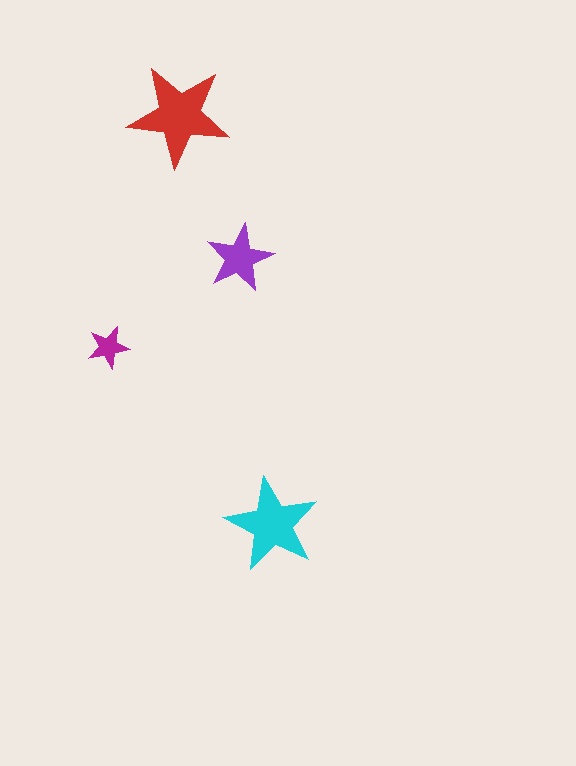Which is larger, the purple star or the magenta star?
The purple one.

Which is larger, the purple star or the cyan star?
The cyan one.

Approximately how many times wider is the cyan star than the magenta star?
About 2 times wider.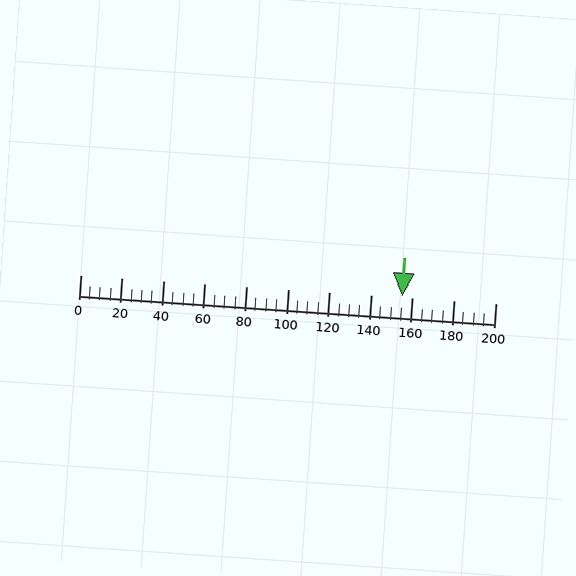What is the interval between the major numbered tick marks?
The major tick marks are spaced 20 units apart.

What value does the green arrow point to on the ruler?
The green arrow points to approximately 155.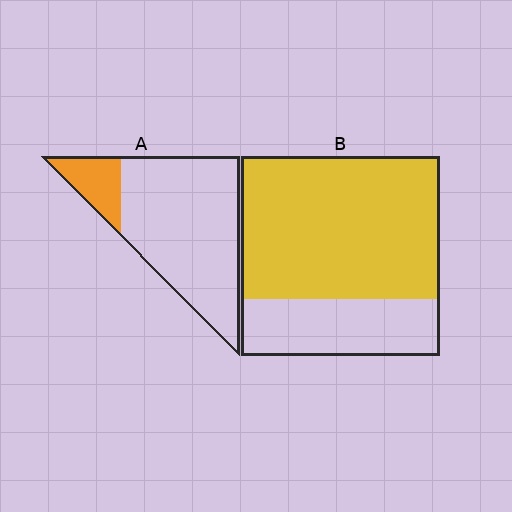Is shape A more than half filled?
No.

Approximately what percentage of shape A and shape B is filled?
A is approximately 15% and B is approximately 70%.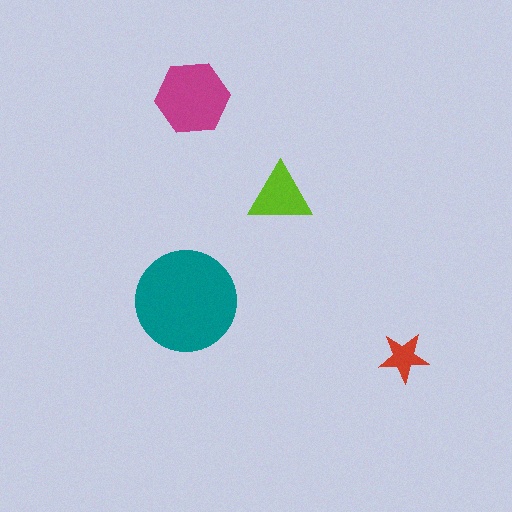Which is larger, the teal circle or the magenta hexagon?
The teal circle.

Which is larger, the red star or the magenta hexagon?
The magenta hexagon.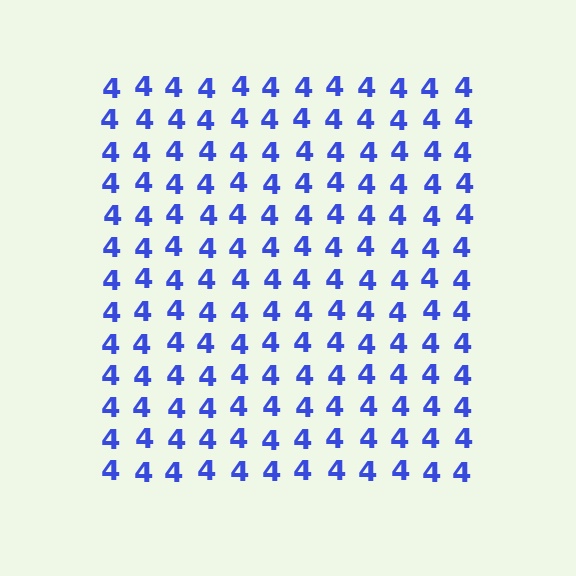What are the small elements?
The small elements are digit 4's.